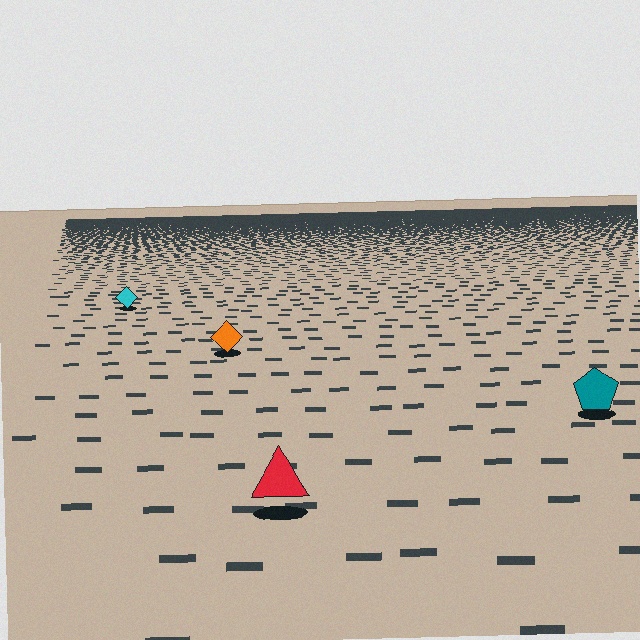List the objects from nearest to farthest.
From nearest to farthest: the red triangle, the teal pentagon, the orange diamond, the cyan diamond.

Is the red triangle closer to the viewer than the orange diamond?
Yes. The red triangle is closer — you can tell from the texture gradient: the ground texture is coarser near it.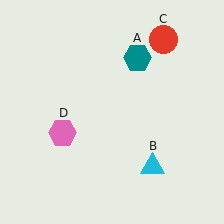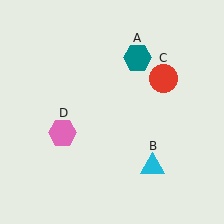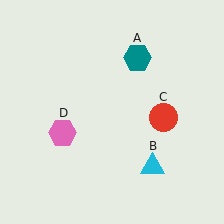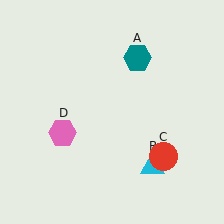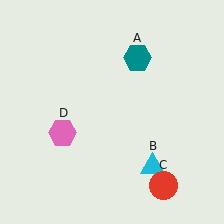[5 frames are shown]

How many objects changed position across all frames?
1 object changed position: red circle (object C).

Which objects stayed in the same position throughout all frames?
Teal hexagon (object A) and cyan triangle (object B) and pink hexagon (object D) remained stationary.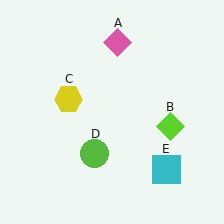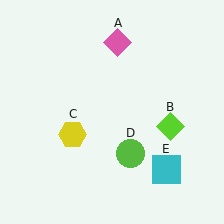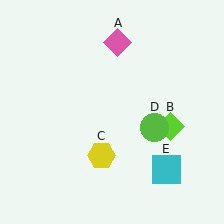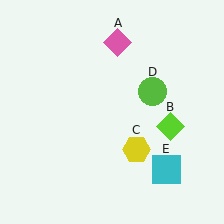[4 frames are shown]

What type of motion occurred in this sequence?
The yellow hexagon (object C), lime circle (object D) rotated counterclockwise around the center of the scene.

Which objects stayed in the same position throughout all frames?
Pink diamond (object A) and lime diamond (object B) and cyan square (object E) remained stationary.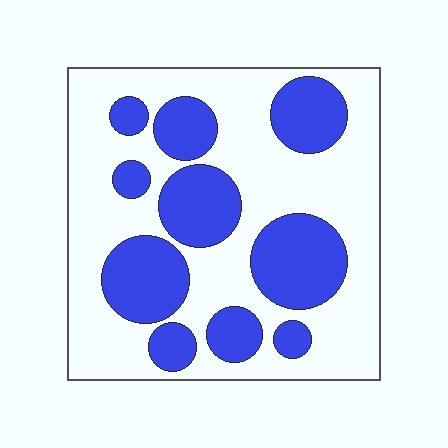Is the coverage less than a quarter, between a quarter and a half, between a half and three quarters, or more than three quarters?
Between a quarter and a half.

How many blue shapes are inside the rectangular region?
10.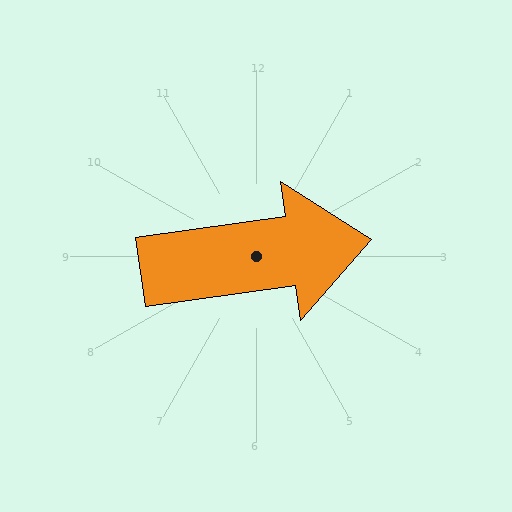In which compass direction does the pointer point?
East.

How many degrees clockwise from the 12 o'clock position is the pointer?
Approximately 82 degrees.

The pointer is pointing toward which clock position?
Roughly 3 o'clock.